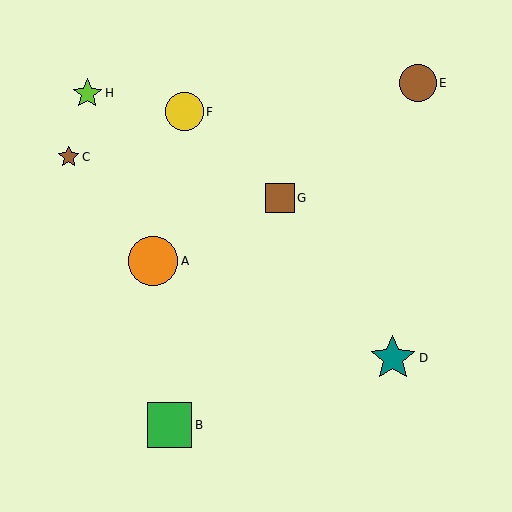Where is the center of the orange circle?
The center of the orange circle is at (153, 261).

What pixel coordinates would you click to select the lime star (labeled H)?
Click at (87, 93) to select the lime star H.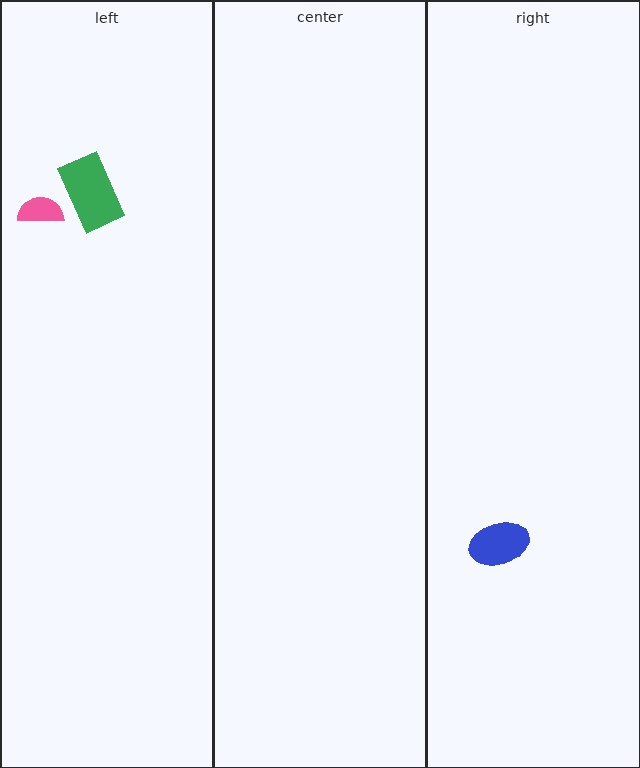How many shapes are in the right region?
1.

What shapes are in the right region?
The blue ellipse.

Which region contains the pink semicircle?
The left region.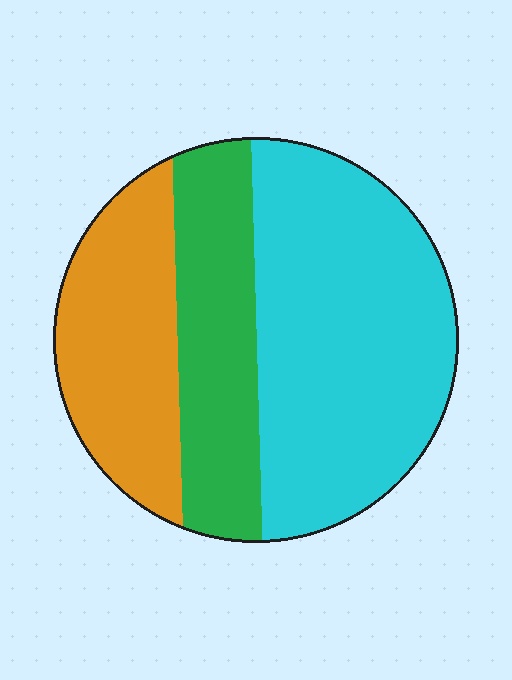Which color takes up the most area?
Cyan, at roughly 50%.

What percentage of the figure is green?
Green covers roughly 25% of the figure.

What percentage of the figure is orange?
Orange takes up between a quarter and a half of the figure.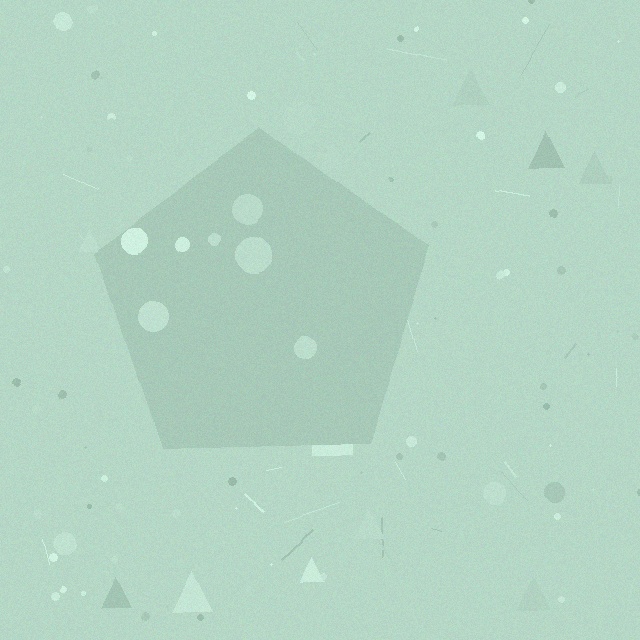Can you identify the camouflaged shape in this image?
The camouflaged shape is a pentagon.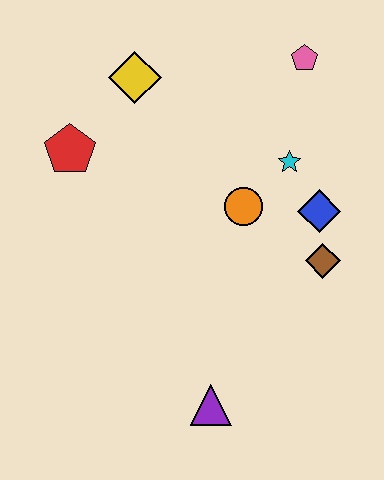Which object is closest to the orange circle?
The cyan star is closest to the orange circle.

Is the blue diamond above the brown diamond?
Yes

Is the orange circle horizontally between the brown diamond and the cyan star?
No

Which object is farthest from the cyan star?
The purple triangle is farthest from the cyan star.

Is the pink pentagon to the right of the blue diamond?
No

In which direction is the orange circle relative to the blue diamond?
The orange circle is to the left of the blue diamond.